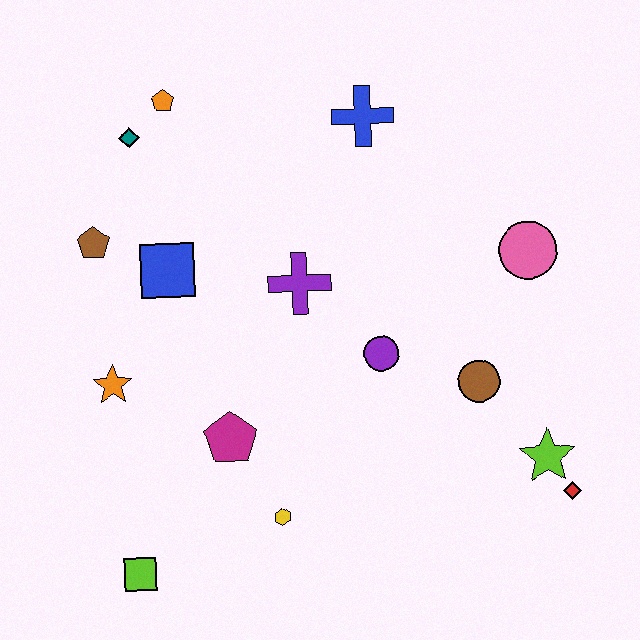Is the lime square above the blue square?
No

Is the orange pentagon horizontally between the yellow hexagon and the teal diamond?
Yes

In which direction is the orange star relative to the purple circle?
The orange star is to the left of the purple circle.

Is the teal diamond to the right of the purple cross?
No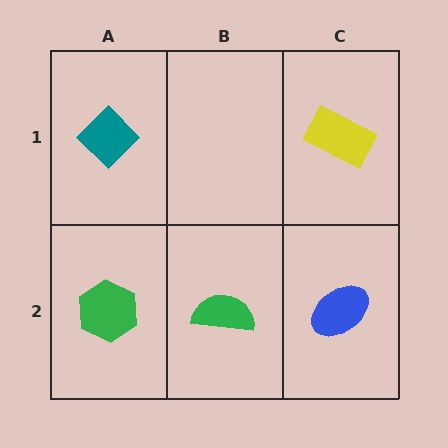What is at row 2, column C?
A blue ellipse.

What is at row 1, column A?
A teal diamond.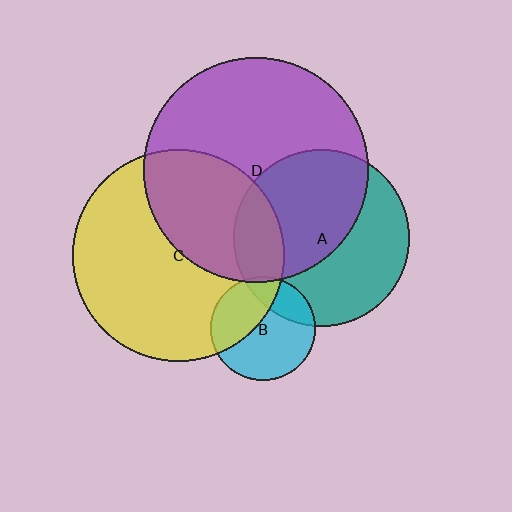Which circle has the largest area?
Circle D (purple).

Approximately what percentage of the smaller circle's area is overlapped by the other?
Approximately 20%.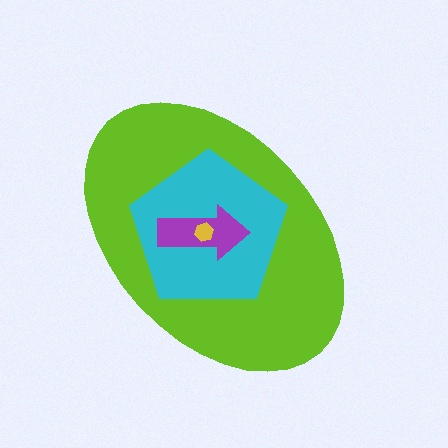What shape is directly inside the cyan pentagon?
The purple arrow.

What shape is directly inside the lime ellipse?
The cyan pentagon.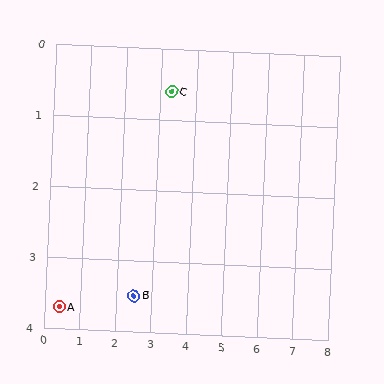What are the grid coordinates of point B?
Point B is at approximately (2.5, 3.5).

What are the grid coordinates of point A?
Point A is at approximately (0.4, 3.7).